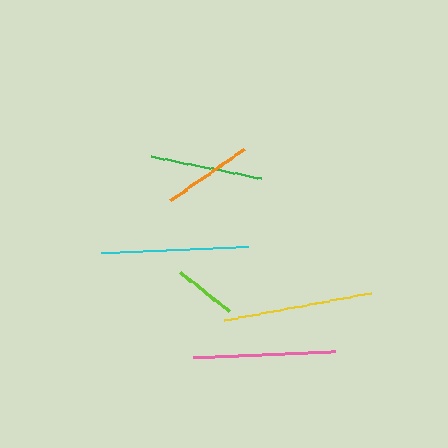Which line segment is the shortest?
The lime line is the shortest at approximately 62 pixels.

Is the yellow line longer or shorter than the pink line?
The yellow line is longer than the pink line.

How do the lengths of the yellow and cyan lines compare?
The yellow and cyan lines are approximately the same length.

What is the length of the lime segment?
The lime segment is approximately 62 pixels long.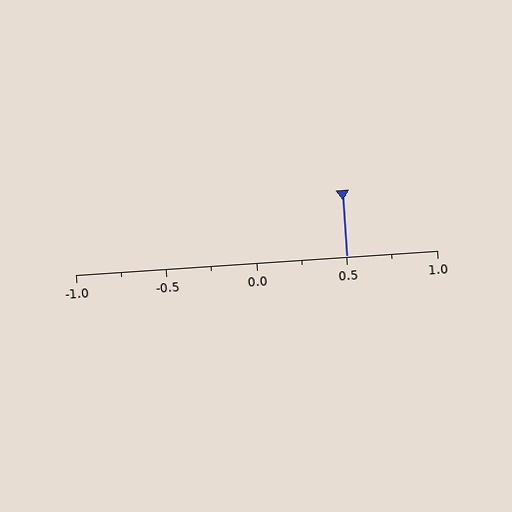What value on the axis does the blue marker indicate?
The marker indicates approximately 0.5.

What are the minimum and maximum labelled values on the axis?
The axis runs from -1.0 to 1.0.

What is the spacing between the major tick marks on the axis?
The major ticks are spaced 0.5 apart.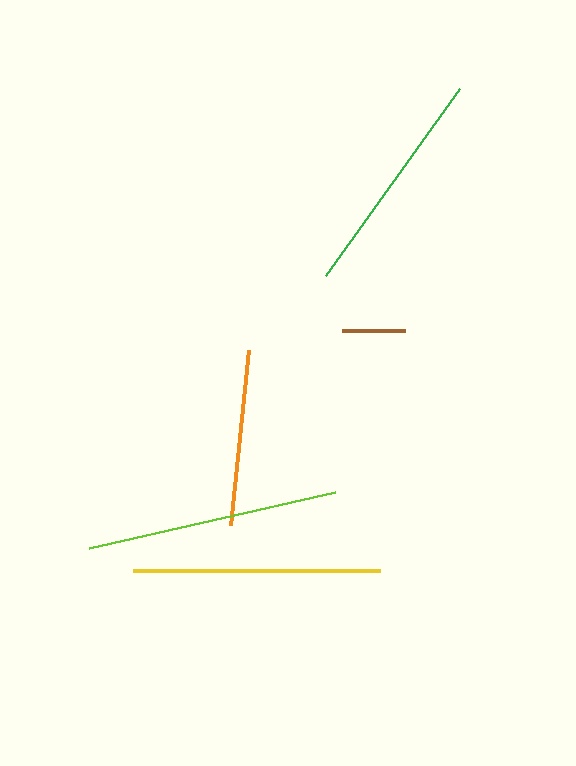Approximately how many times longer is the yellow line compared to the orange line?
The yellow line is approximately 1.4 times the length of the orange line.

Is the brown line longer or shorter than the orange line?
The orange line is longer than the brown line.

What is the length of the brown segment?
The brown segment is approximately 63 pixels long.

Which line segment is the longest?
The lime line is the longest at approximately 252 pixels.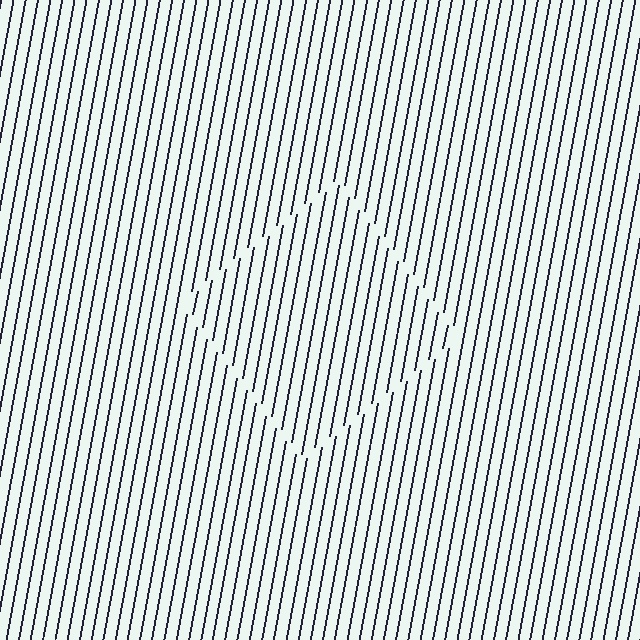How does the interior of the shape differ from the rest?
The interior of the shape contains the same grating, shifted by half a period — the contour is defined by the phase discontinuity where line-ends from the inner and outer gratings abut.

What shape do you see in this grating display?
An illusory square. The interior of the shape contains the same grating, shifted by half a period — the contour is defined by the phase discontinuity where line-ends from the inner and outer gratings abut.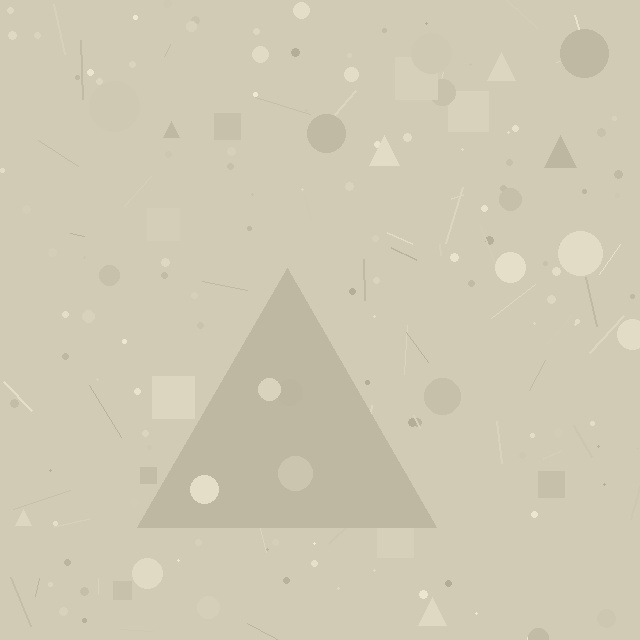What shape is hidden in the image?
A triangle is hidden in the image.